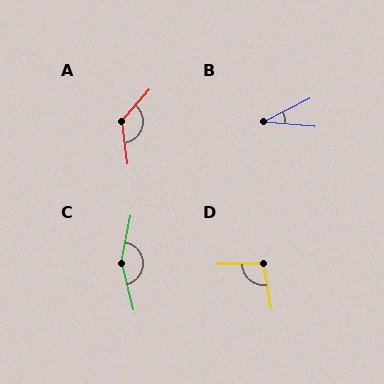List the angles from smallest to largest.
B (32°), D (99°), A (131°), C (155°).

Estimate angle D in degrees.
Approximately 99 degrees.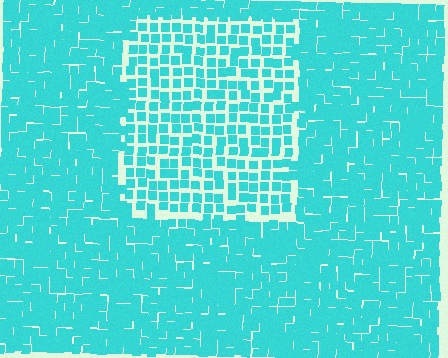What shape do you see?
I see a rectangle.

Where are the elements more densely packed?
The elements are more densely packed outside the rectangle boundary.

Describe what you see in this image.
The image contains small cyan elements arranged at two different densities. A rectangle-shaped region is visible where the elements are less densely packed than the surrounding area.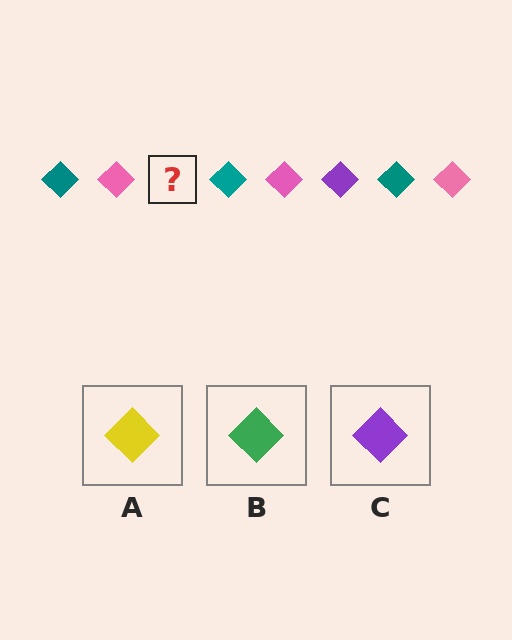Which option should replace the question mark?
Option C.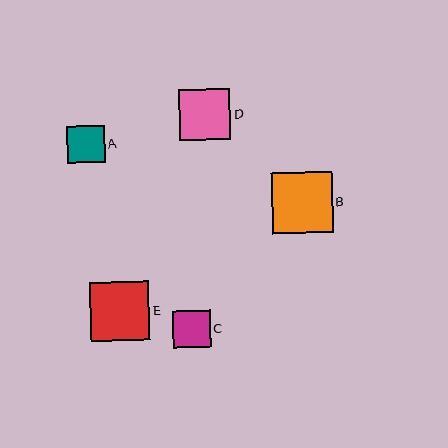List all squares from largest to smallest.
From largest to smallest: B, E, D, A, C.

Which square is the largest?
Square B is the largest with a size of approximately 61 pixels.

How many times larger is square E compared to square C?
Square E is approximately 1.6 times the size of square C.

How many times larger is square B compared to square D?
Square B is approximately 1.2 times the size of square D.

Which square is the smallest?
Square C is the smallest with a size of approximately 37 pixels.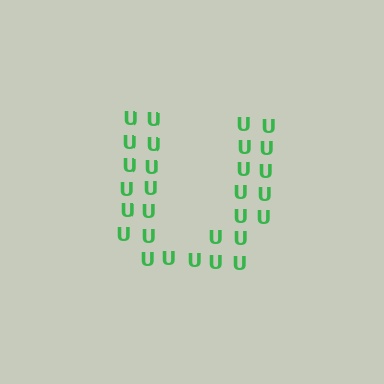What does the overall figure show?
The overall figure shows the letter U.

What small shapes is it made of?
It is made of small letter U's.